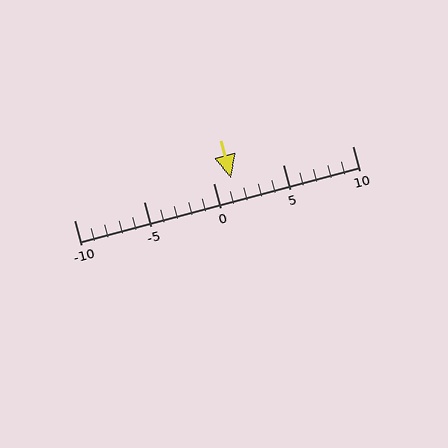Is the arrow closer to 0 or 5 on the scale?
The arrow is closer to 0.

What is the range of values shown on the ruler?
The ruler shows values from -10 to 10.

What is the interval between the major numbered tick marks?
The major tick marks are spaced 5 units apart.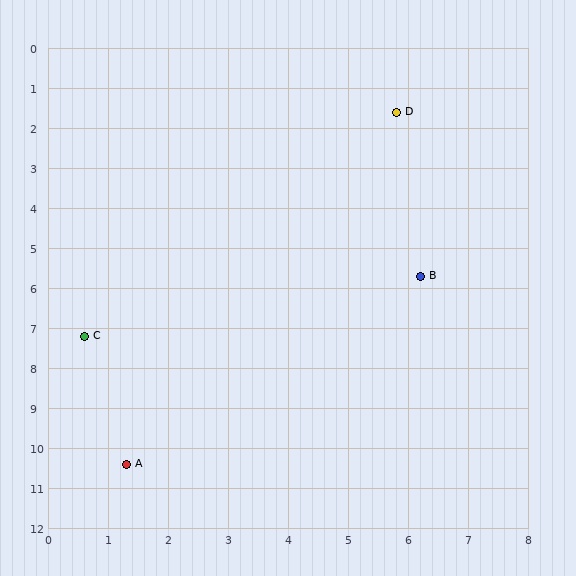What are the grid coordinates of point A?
Point A is at approximately (1.3, 10.4).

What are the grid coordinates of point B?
Point B is at approximately (6.2, 5.7).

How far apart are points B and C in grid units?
Points B and C are about 5.8 grid units apart.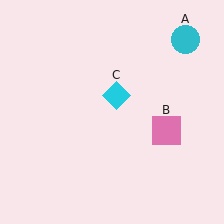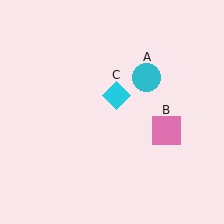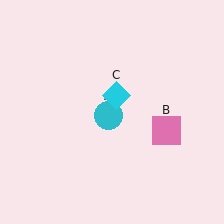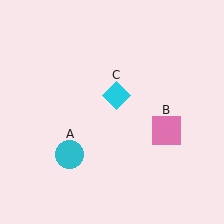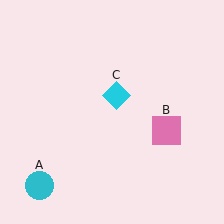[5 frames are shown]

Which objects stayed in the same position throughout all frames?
Pink square (object B) and cyan diamond (object C) remained stationary.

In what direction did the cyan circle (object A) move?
The cyan circle (object A) moved down and to the left.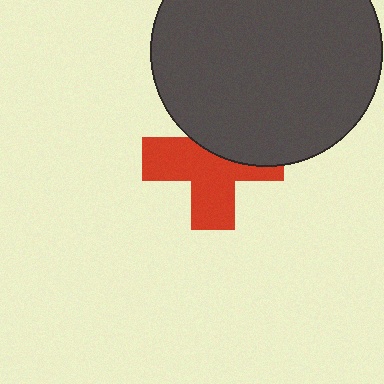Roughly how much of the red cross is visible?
About half of it is visible (roughly 59%).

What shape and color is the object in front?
The object in front is a dark gray circle.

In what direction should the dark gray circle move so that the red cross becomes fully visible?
The dark gray circle should move up. That is the shortest direction to clear the overlap and leave the red cross fully visible.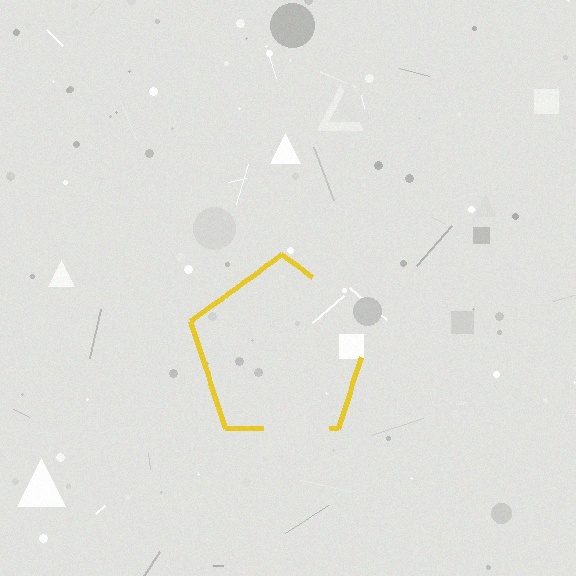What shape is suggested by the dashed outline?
The dashed outline suggests a pentagon.